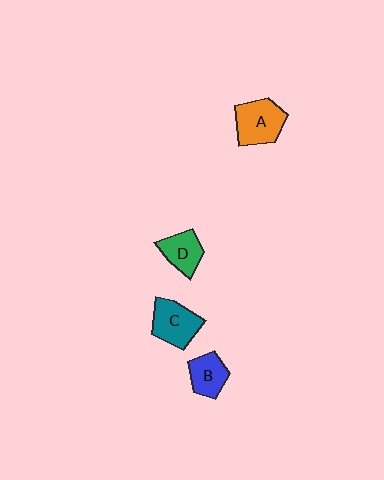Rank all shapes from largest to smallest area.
From largest to smallest: A (orange), C (teal), D (green), B (blue).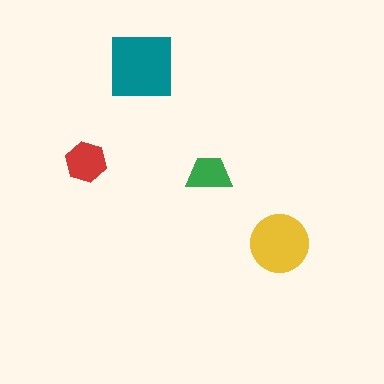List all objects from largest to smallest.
The teal square, the yellow circle, the red hexagon, the green trapezoid.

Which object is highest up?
The teal square is topmost.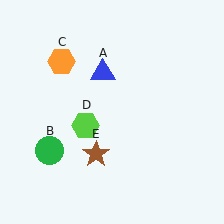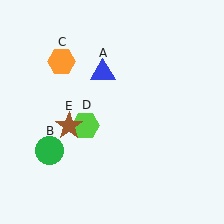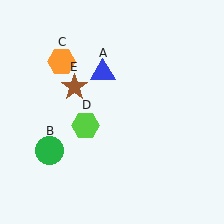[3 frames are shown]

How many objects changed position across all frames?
1 object changed position: brown star (object E).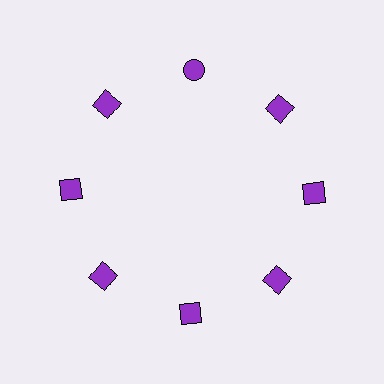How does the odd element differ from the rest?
It has a different shape: circle instead of square.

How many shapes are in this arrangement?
There are 8 shapes arranged in a ring pattern.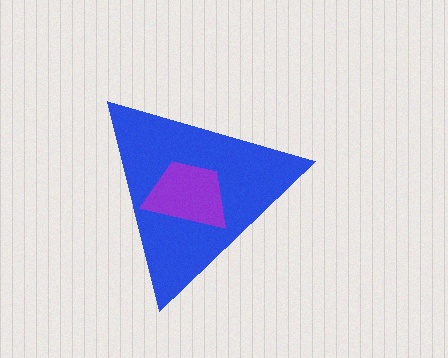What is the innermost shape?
The purple trapezoid.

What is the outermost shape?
The blue triangle.